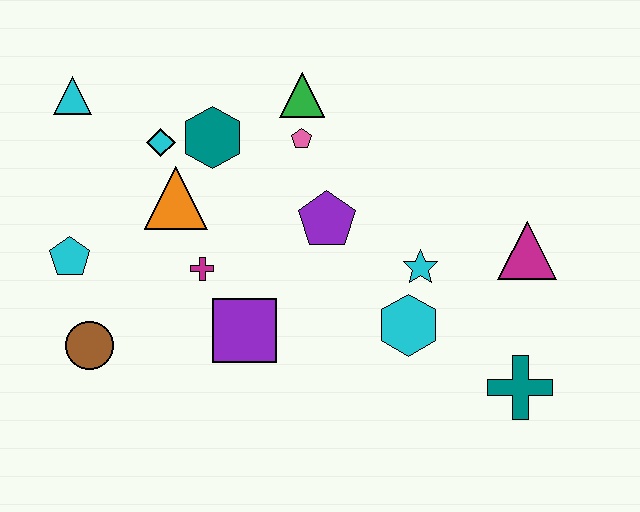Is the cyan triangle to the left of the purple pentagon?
Yes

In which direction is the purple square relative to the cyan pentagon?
The purple square is to the right of the cyan pentagon.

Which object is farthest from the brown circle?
The magenta triangle is farthest from the brown circle.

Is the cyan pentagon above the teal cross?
Yes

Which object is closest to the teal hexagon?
The cyan diamond is closest to the teal hexagon.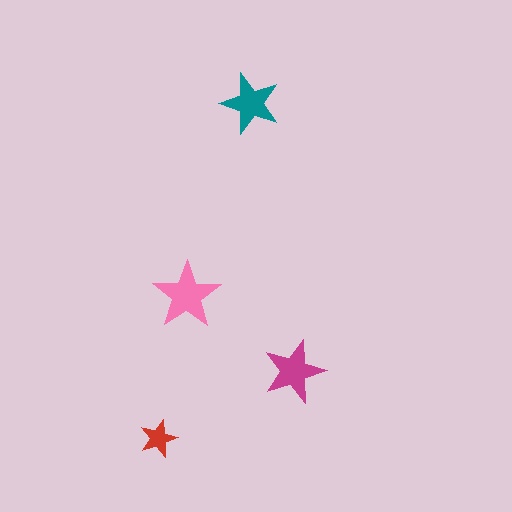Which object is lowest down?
The red star is bottommost.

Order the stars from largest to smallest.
the pink one, the magenta one, the teal one, the red one.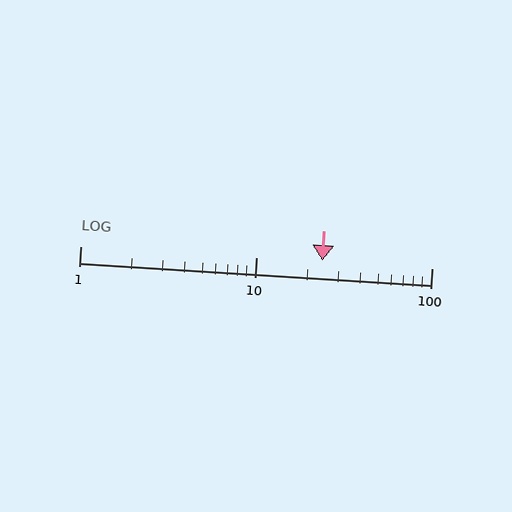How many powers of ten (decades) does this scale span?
The scale spans 2 decades, from 1 to 100.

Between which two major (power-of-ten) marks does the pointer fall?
The pointer is between 10 and 100.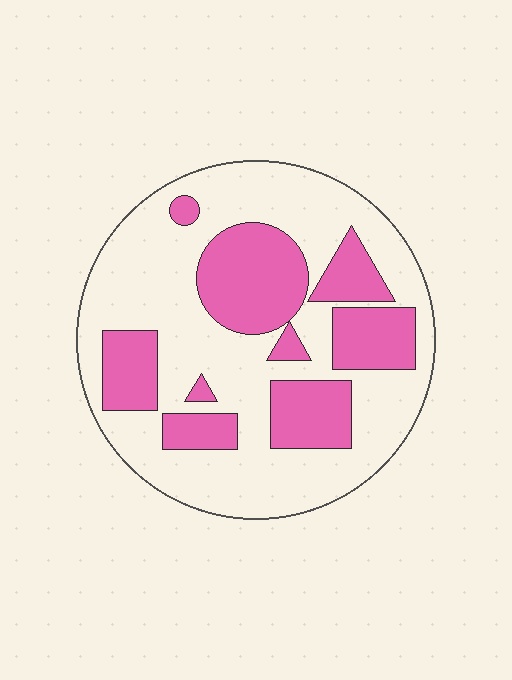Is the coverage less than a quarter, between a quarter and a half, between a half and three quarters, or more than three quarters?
Between a quarter and a half.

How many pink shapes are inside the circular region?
9.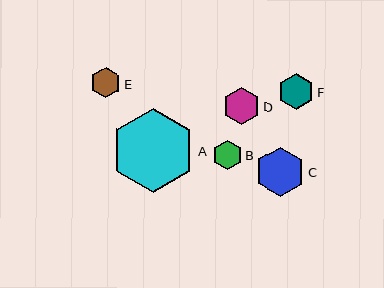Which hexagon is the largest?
Hexagon A is the largest with a size of approximately 84 pixels.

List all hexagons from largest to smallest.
From largest to smallest: A, C, D, F, E, B.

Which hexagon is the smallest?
Hexagon B is the smallest with a size of approximately 29 pixels.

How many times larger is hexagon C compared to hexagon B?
Hexagon C is approximately 1.7 times the size of hexagon B.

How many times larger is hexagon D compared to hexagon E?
Hexagon D is approximately 1.2 times the size of hexagon E.